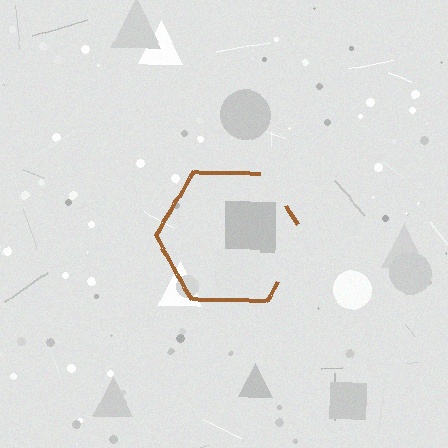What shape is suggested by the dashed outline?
The dashed outline suggests a hexagon.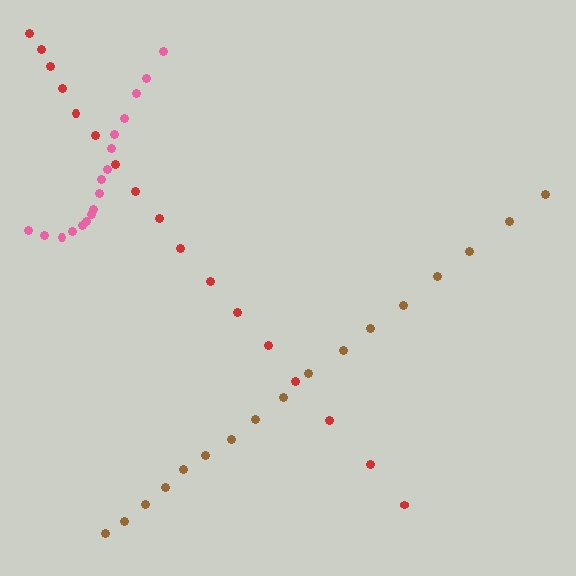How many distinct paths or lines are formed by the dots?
There are 3 distinct paths.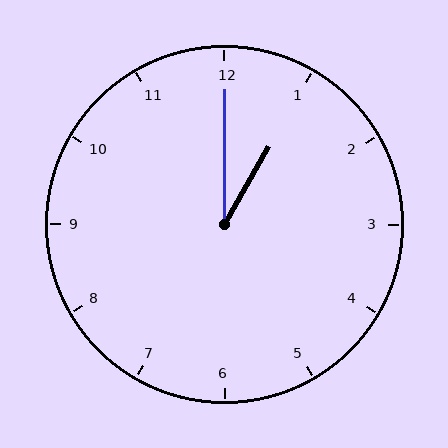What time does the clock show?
1:00.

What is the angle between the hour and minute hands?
Approximately 30 degrees.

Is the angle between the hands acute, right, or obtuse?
It is acute.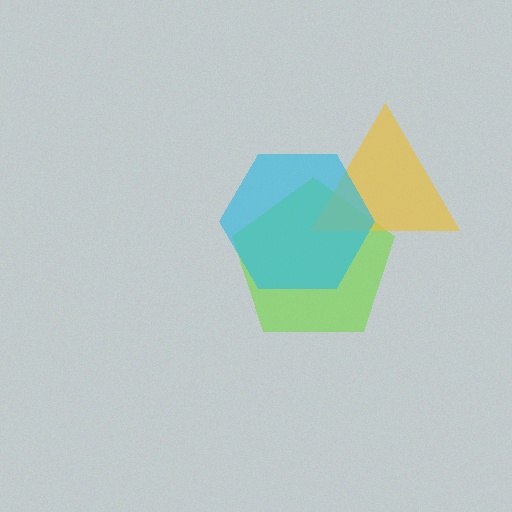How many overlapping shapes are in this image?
There are 3 overlapping shapes in the image.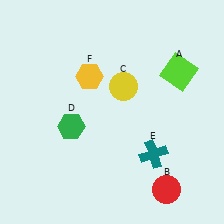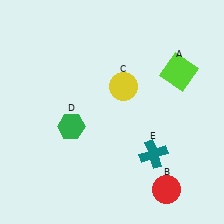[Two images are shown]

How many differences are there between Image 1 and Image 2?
There is 1 difference between the two images.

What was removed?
The yellow hexagon (F) was removed in Image 2.